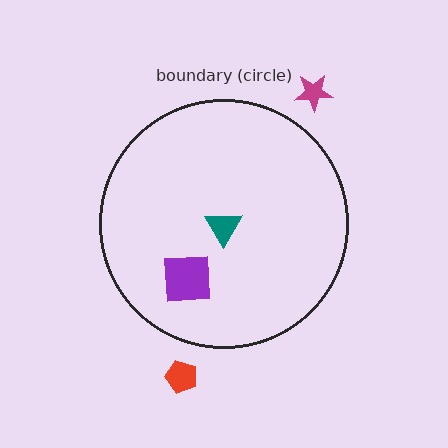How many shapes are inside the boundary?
2 inside, 2 outside.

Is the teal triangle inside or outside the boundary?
Inside.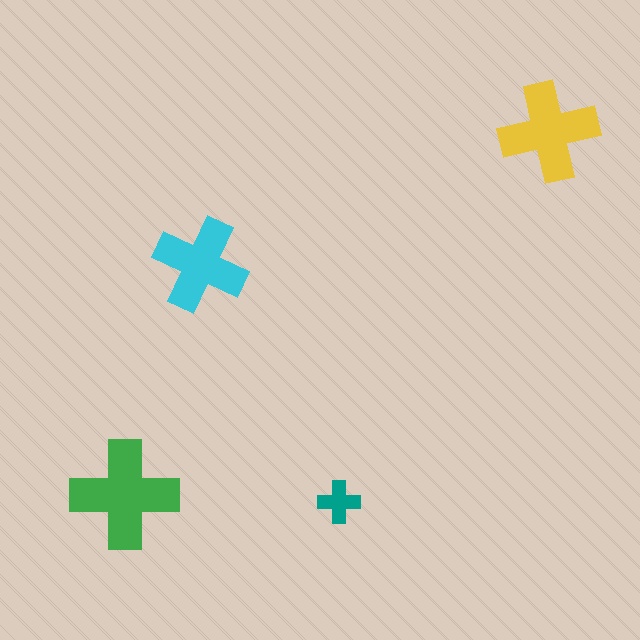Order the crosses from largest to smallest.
the green one, the yellow one, the cyan one, the teal one.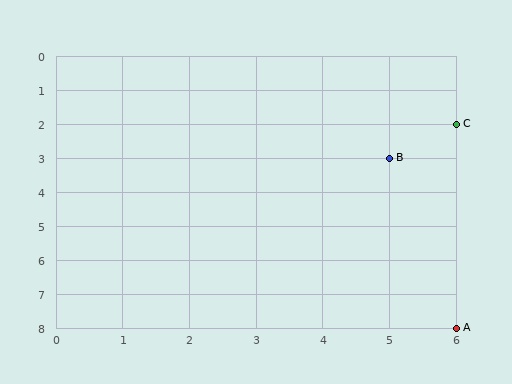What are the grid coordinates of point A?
Point A is at grid coordinates (6, 8).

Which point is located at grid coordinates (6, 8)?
Point A is at (6, 8).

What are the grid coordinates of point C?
Point C is at grid coordinates (6, 2).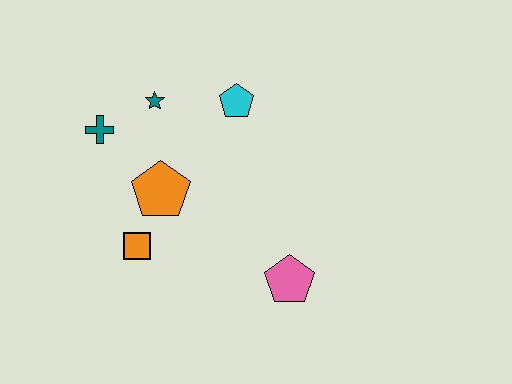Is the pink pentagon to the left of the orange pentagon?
No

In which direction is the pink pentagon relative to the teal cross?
The pink pentagon is to the right of the teal cross.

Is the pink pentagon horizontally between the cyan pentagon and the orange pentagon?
No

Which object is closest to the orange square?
The orange pentagon is closest to the orange square.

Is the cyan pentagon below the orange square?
No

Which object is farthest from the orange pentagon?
The pink pentagon is farthest from the orange pentagon.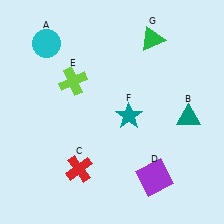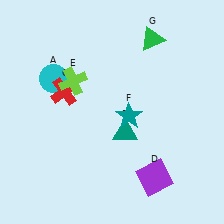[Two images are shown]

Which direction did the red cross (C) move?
The red cross (C) moved up.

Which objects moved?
The objects that moved are: the cyan circle (A), the teal triangle (B), the red cross (C).